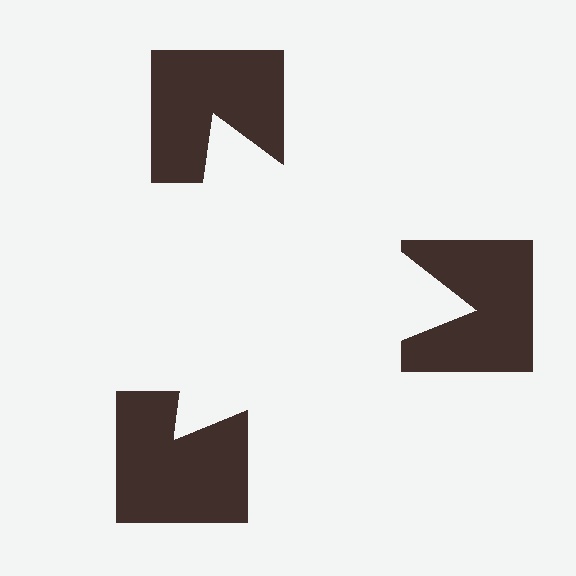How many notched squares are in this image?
There are 3 — one at each vertex of the illusory triangle.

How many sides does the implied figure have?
3 sides.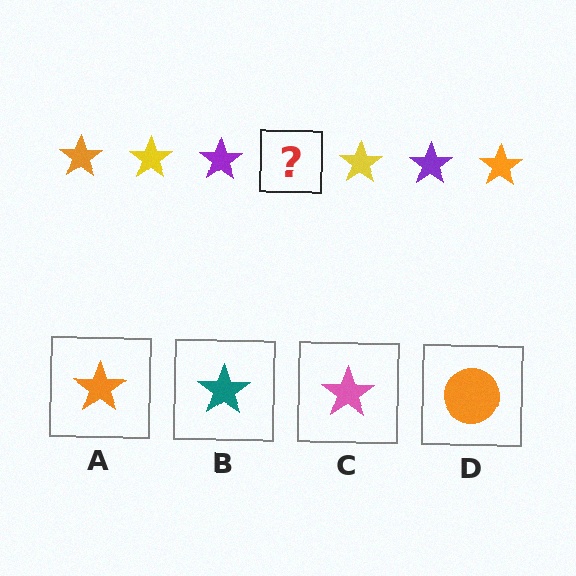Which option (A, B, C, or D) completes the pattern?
A.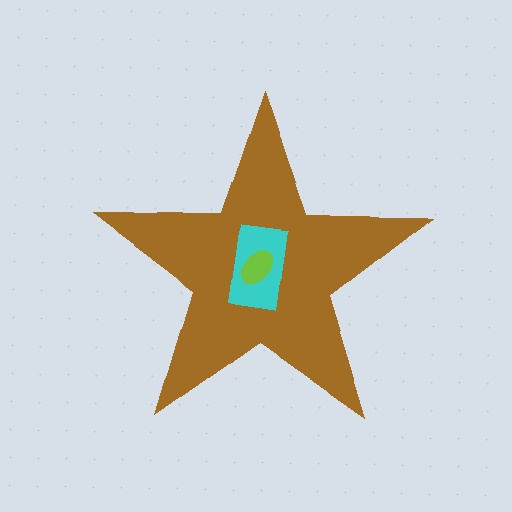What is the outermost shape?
The brown star.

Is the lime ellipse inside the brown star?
Yes.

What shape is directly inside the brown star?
The cyan rectangle.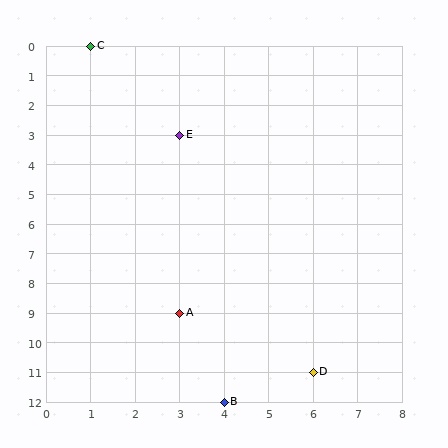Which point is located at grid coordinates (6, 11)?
Point D is at (6, 11).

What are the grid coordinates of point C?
Point C is at grid coordinates (1, 0).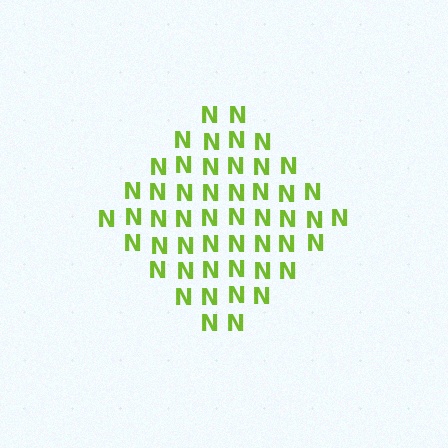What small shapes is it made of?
It is made of small letter N's.